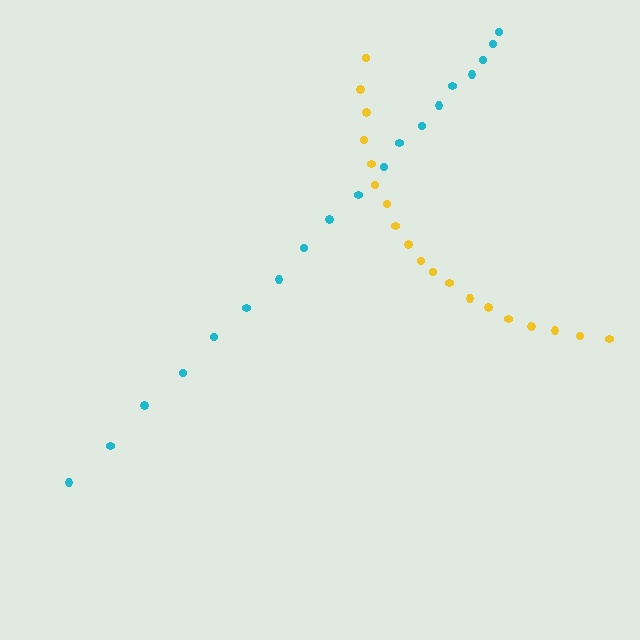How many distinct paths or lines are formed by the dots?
There are 2 distinct paths.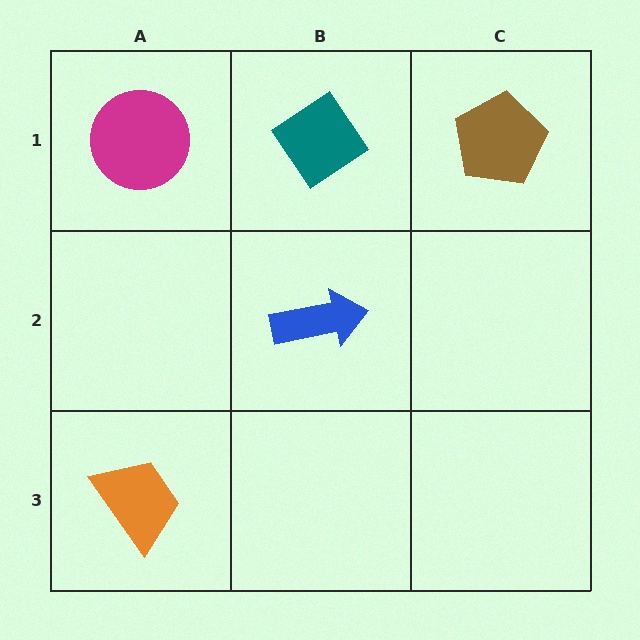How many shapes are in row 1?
3 shapes.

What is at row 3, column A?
An orange trapezoid.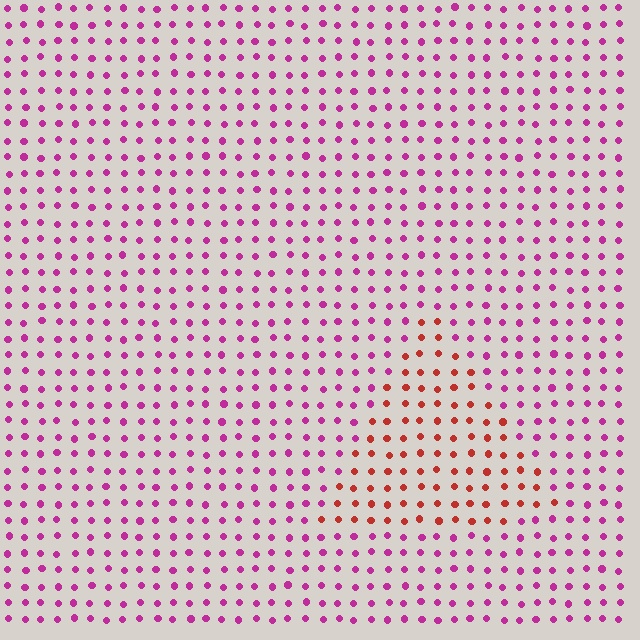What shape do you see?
I see a triangle.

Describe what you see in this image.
The image is filled with small magenta elements in a uniform arrangement. A triangle-shaped region is visible where the elements are tinted to a slightly different hue, forming a subtle color boundary.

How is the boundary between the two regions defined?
The boundary is defined purely by a slight shift in hue (about 48 degrees). Spacing, size, and orientation are identical on both sides.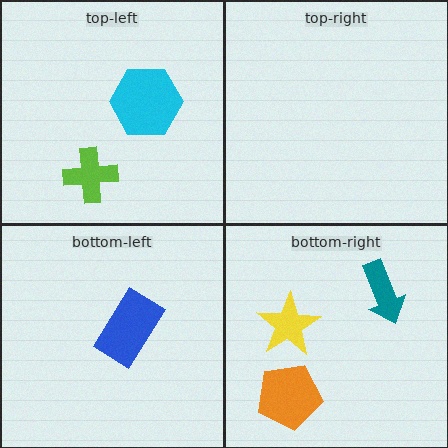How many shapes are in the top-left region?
2.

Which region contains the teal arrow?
The bottom-right region.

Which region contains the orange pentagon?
The bottom-right region.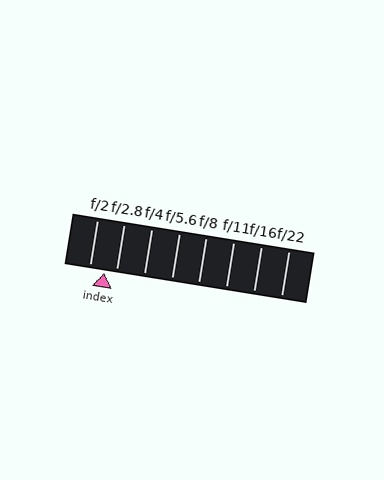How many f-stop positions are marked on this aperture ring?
There are 8 f-stop positions marked.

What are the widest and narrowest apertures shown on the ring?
The widest aperture shown is f/2 and the narrowest is f/22.